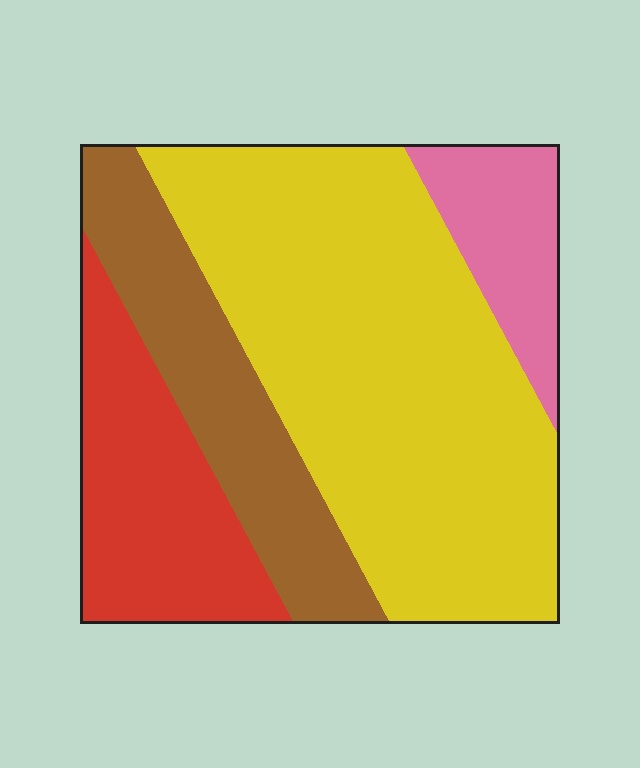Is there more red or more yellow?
Yellow.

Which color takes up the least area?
Pink, at roughly 10%.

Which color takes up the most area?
Yellow, at roughly 50%.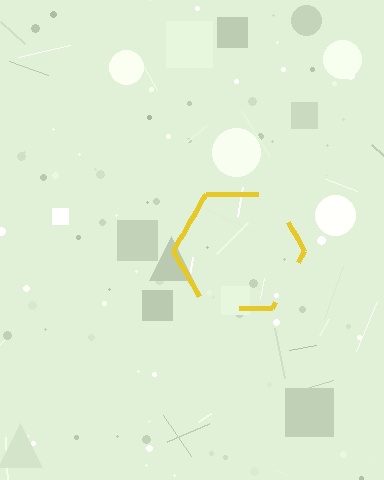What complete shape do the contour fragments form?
The contour fragments form a hexagon.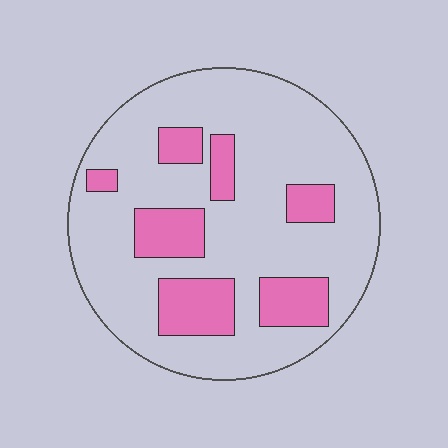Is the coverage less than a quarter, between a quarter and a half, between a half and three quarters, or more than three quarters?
Less than a quarter.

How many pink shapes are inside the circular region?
7.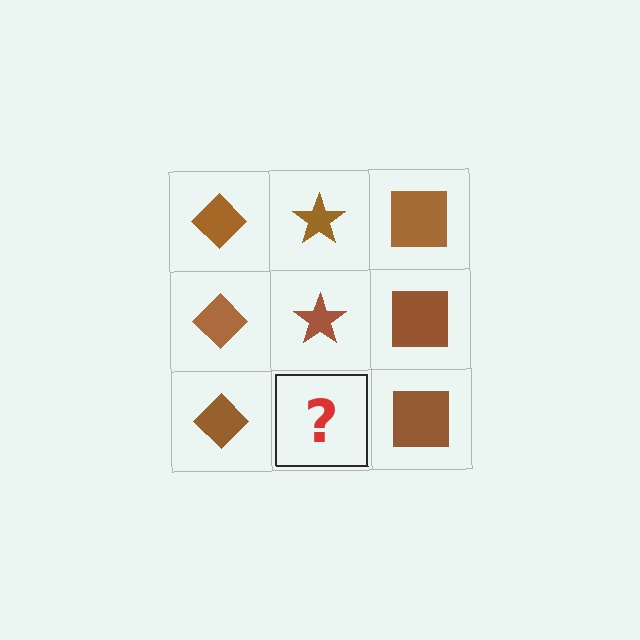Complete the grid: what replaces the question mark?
The question mark should be replaced with a brown star.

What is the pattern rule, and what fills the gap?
The rule is that each column has a consistent shape. The gap should be filled with a brown star.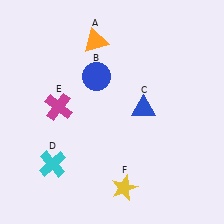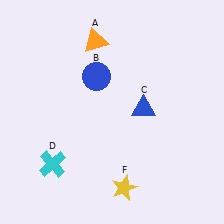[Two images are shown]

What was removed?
The magenta cross (E) was removed in Image 2.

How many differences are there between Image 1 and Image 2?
There is 1 difference between the two images.